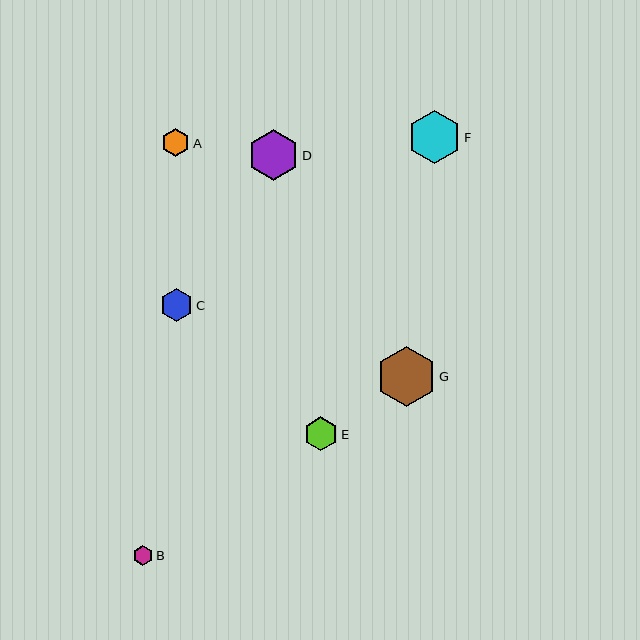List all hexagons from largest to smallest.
From largest to smallest: G, F, D, E, C, A, B.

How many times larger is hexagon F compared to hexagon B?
Hexagon F is approximately 2.6 times the size of hexagon B.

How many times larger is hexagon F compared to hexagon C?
Hexagon F is approximately 1.6 times the size of hexagon C.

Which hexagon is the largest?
Hexagon G is the largest with a size of approximately 60 pixels.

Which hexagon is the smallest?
Hexagon B is the smallest with a size of approximately 20 pixels.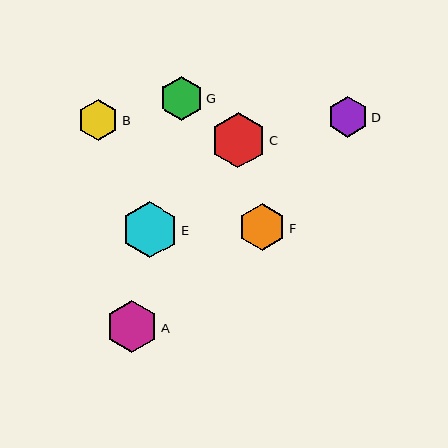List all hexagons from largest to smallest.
From largest to smallest: E, C, A, F, G, B, D.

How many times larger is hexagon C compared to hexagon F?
Hexagon C is approximately 1.2 times the size of hexagon F.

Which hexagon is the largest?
Hexagon E is the largest with a size of approximately 57 pixels.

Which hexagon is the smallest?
Hexagon D is the smallest with a size of approximately 40 pixels.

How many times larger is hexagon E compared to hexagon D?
Hexagon E is approximately 1.4 times the size of hexagon D.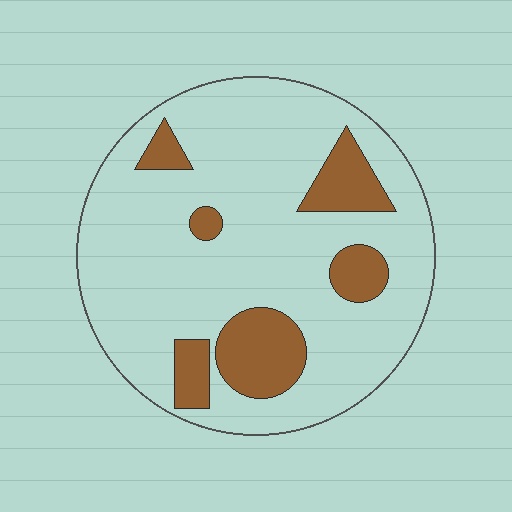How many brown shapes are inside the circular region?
6.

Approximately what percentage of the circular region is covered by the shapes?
Approximately 20%.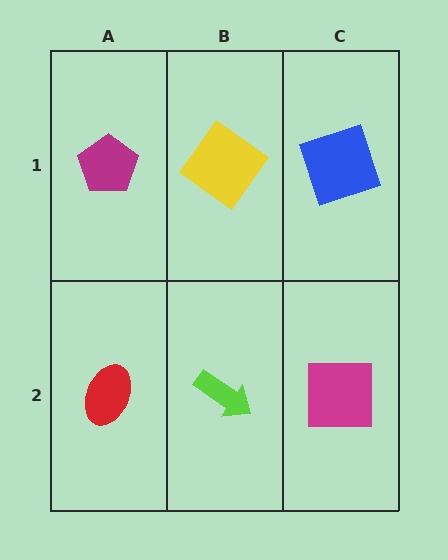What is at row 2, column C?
A magenta square.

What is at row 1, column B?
A yellow diamond.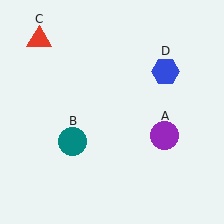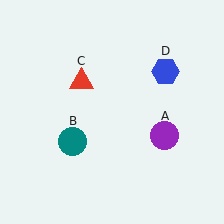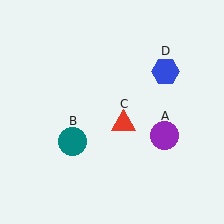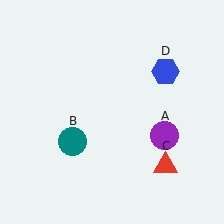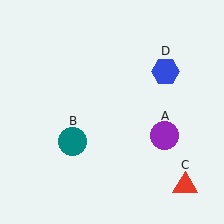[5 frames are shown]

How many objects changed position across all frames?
1 object changed position: red triangle (object C).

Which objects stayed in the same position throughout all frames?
Purple circle (object A) and teal circle (object B) and blue hexagon (object D) remained stationary.